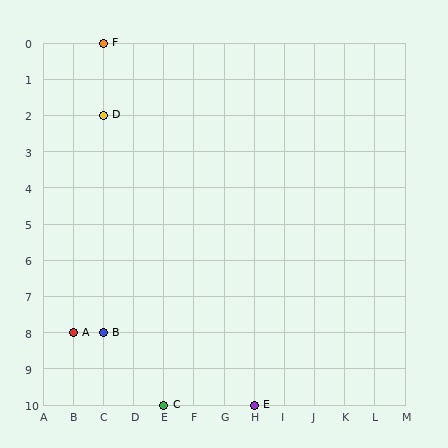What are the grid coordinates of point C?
Point C is at grid coordinates (E, 10).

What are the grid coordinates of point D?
Point D is at grid coordinates (C, 2).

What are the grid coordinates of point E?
Point E is at grid coordinates (H, 10).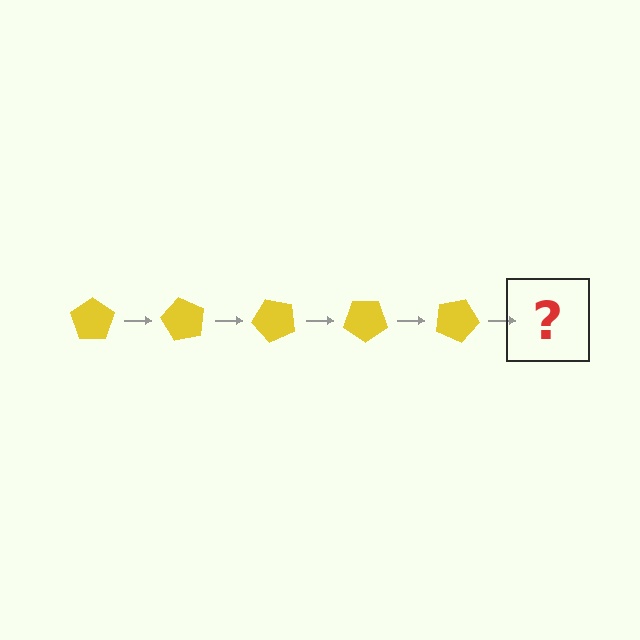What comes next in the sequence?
The next element should be a yellow pentagon rotated 300 degrees.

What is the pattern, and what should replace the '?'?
The pattern is that the pentagon rotates 60 degrees each step. The '?' should be a yellow pentagon rotated 300 degrees.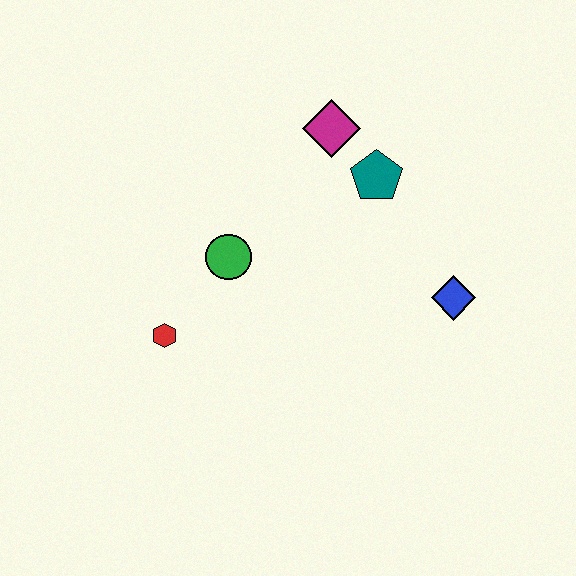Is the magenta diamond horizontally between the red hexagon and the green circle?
No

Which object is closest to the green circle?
The red hexagon is closest to the green circle.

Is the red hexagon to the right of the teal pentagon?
No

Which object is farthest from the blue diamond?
The red hexagon is farthest from the blue diamond.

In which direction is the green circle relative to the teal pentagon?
The green circle is to the left of the teal pentagon.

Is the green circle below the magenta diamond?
Yes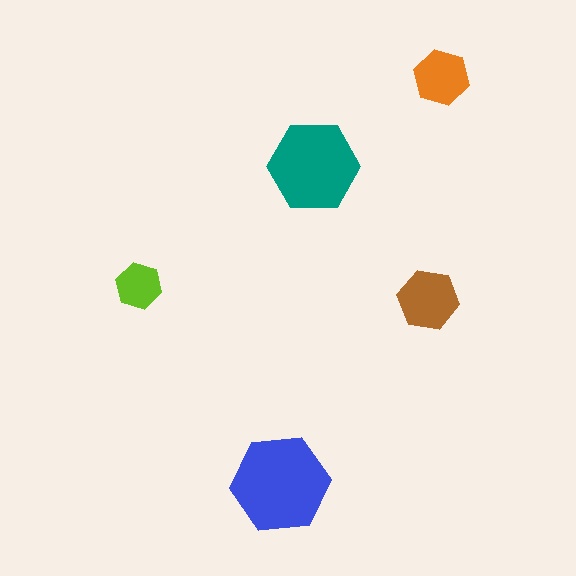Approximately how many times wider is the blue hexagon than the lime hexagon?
About 2 times wider.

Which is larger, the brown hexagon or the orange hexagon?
The brown one.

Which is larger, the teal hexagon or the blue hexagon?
The blue one.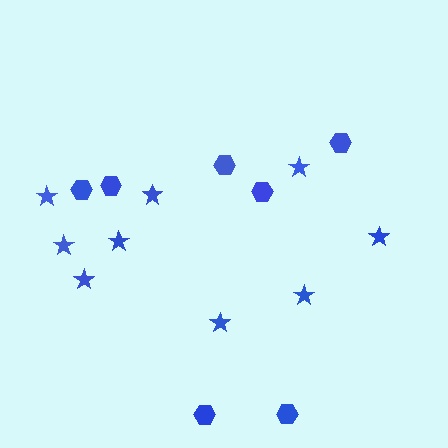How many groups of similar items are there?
There are 2 groups: one group of hexagons (7) and one group of stars (9).